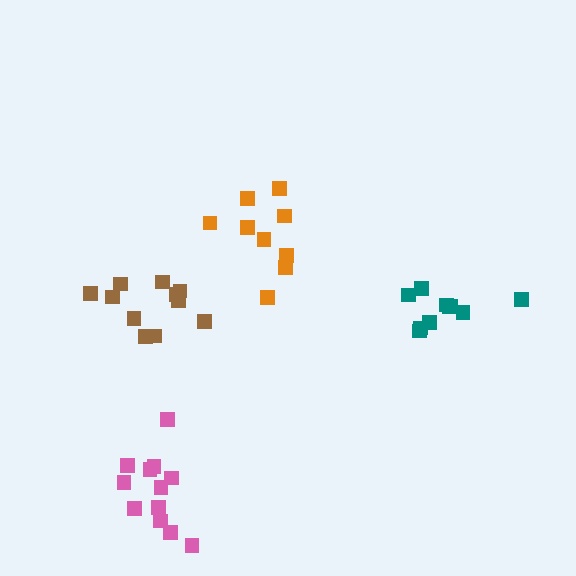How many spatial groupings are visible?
There are 4 spatial groupings.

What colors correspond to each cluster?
The clusters are colored: orange, teal, brown, pink.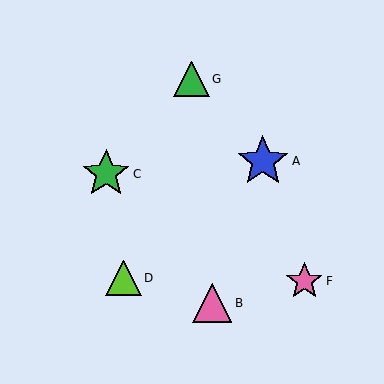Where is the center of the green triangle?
The center of the green triangle is at (191, 79).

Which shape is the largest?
The blue star (labeled A) is the largest.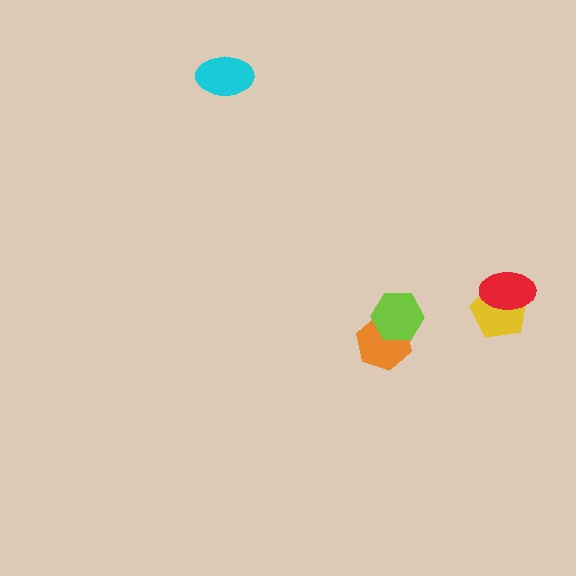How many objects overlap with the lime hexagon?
1 object overlaps with the lime hexagon.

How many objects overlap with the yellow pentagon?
1 object overlaps with the yellow pentagon.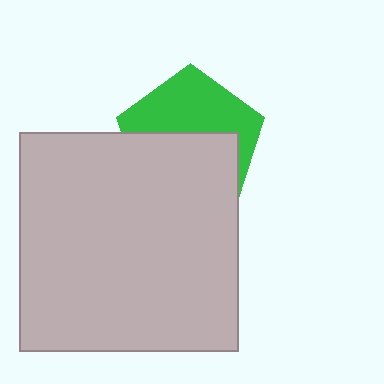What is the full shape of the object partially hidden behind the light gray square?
The partially hidden object is a green pentagon.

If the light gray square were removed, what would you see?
You would see the complete green pentagon.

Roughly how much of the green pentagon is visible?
About half of it is visible (roughly 46%).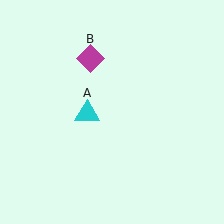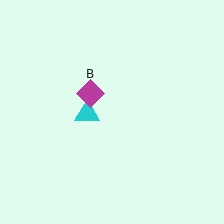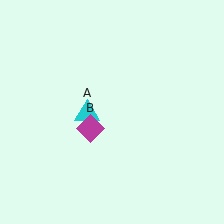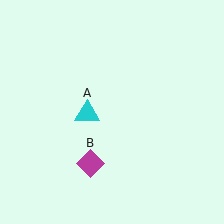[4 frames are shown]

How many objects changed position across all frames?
1 object changed position: magenta diamond (object B).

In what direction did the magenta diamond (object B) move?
The magenta diamond (object B) moved down.